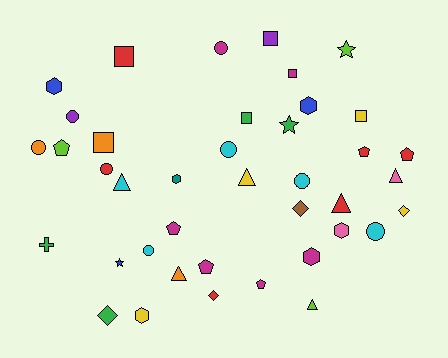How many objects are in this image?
There are 40 objects.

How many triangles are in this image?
There are 6 triangles.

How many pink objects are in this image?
There are 2 pink objects.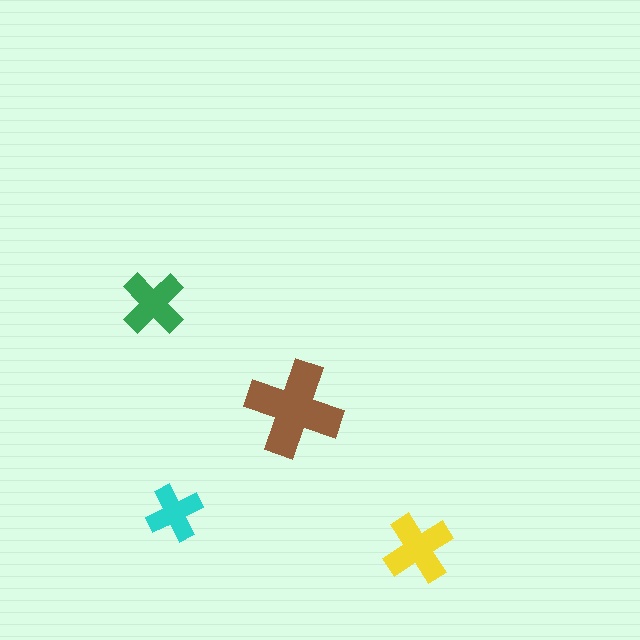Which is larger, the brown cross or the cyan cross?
The brown one.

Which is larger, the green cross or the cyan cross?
The green one.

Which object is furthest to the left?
The green cross is leftmost.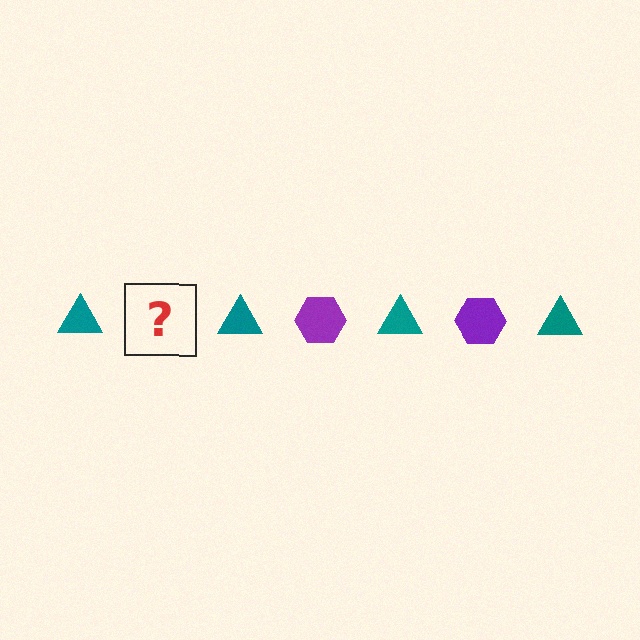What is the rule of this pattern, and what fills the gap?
The rule is that the pattern alternates between teal triangle and purple hexagon. The gap should be filled with a purple hexagon.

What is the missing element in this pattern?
The missing element is a purple hexagon.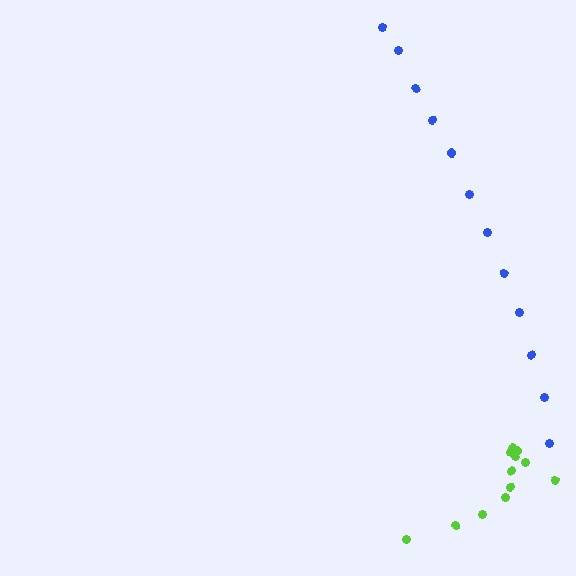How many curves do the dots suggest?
There are 2 distinct paths.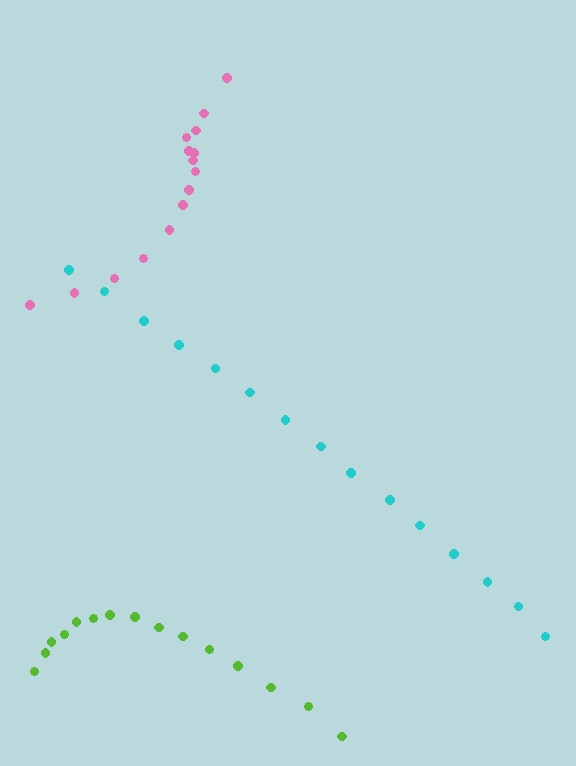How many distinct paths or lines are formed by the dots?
There are 3 distinct paths.